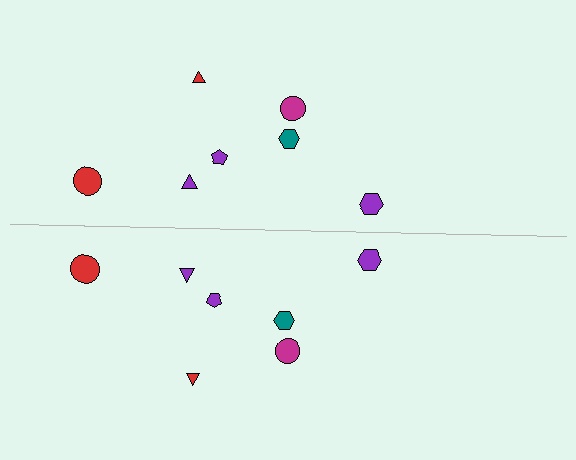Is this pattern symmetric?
Yes, this pattern has bilateral (reflection) symmetry.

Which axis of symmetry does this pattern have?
The pattern has a horizontal axis of symmetry running through the center of the image.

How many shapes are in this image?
There are 14 shapes in this image.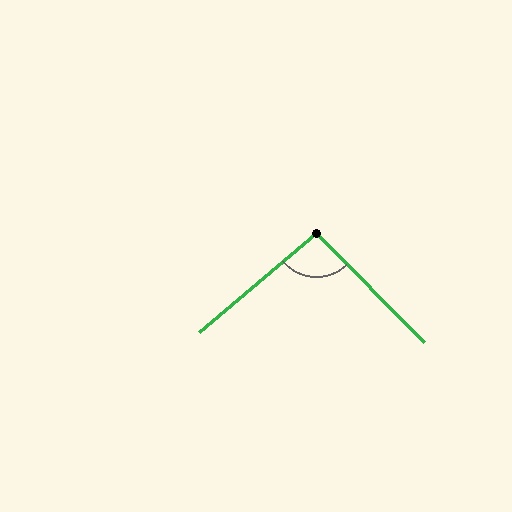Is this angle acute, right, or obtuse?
It is approximately a right angle.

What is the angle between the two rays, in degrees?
Approximately 95 degrees.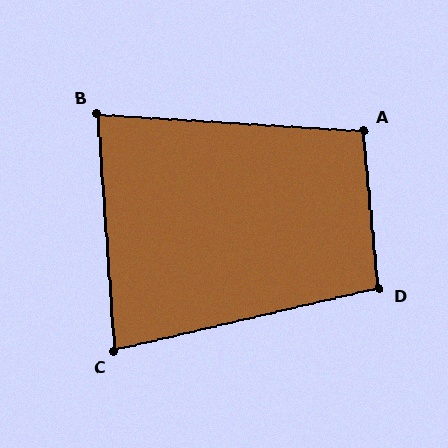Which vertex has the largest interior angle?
A, at approximately 99 degrees.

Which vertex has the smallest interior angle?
C, at approximately 81 degrees.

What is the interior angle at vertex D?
Approximately 98 degrees (obtuse).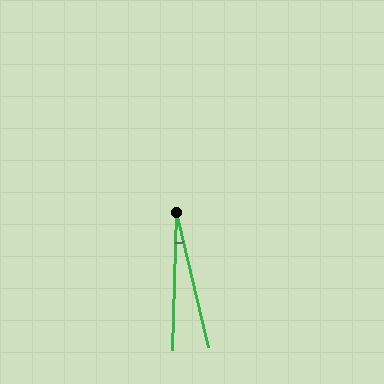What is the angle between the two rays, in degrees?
Approximately 15 degrees.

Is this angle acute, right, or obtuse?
It is acute.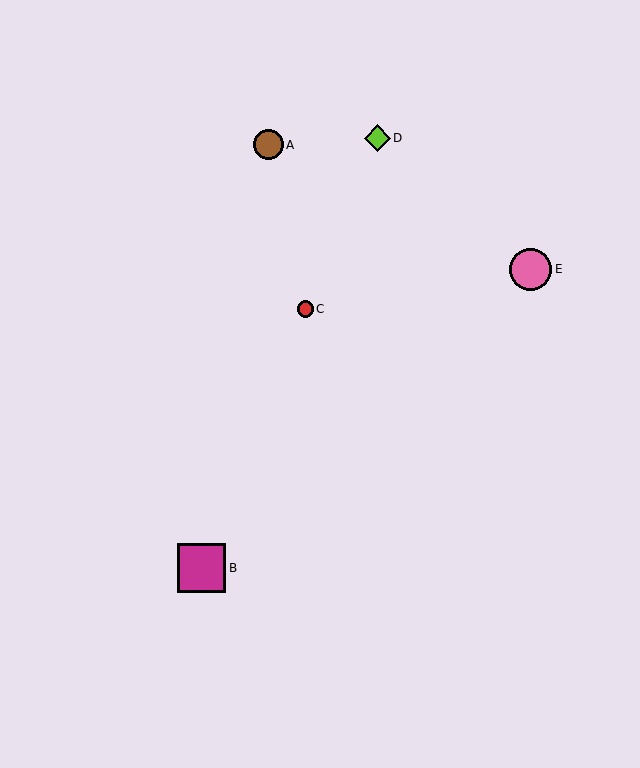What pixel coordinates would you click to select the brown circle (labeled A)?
Click at (268, 145) to select the brown circle A.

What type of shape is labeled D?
Shape D is a lime diamond.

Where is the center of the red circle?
The center of the red circle is at (305, 309).